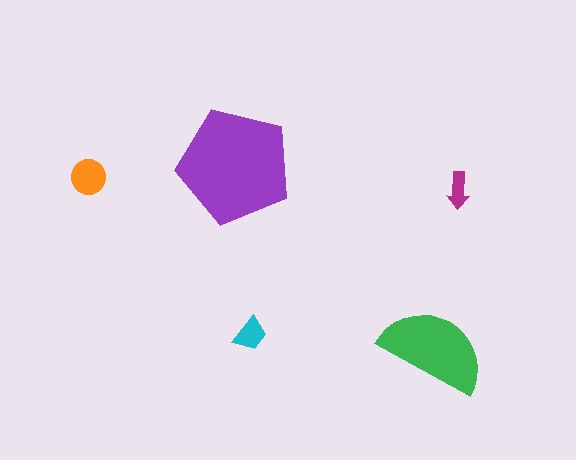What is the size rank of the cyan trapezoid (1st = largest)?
4th.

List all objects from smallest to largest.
The magenta arrow, the cyan trapezoid, the orange circle, the green semicircle, the purple pentagon.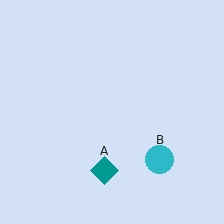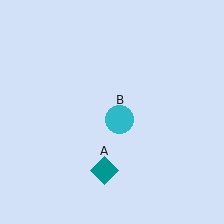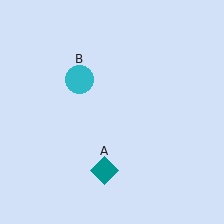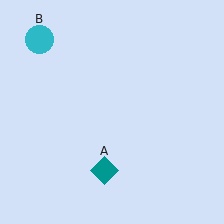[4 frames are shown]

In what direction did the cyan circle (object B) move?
The cyan circle (object B) moved up and to the left.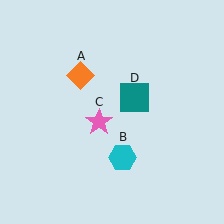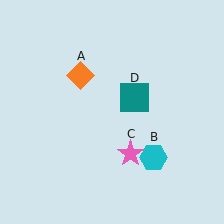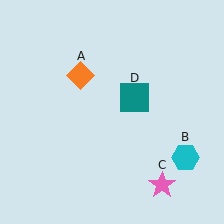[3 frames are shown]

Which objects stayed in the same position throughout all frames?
Orange diamond (object A) and teal square (object D) remained stationary.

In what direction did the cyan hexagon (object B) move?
The cyan hexagon (object B) moved right.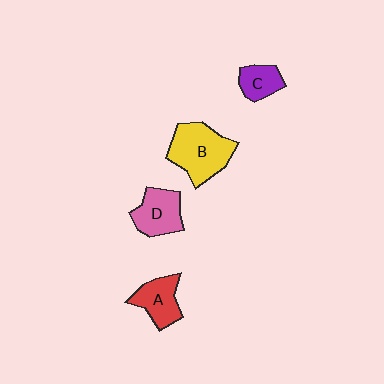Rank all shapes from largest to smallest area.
From largest to smallest: B (yellow), D (pink), A (red), C (purple).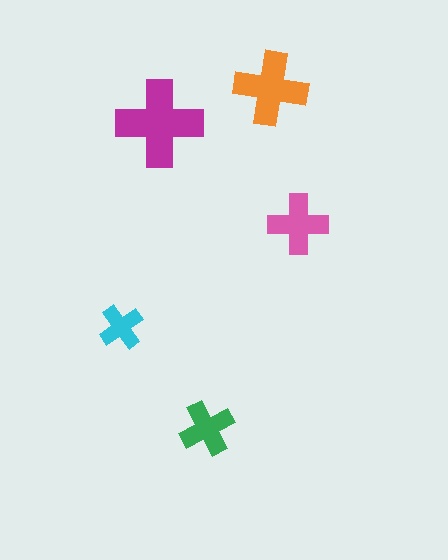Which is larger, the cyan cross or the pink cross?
The pink one.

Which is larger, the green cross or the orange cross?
The orange one.